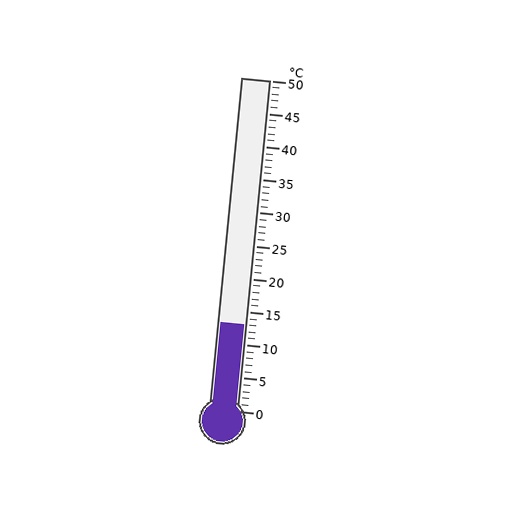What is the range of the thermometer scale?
The thermometer scale ranges from 0°C to 50°C.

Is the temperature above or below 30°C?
The temperature is below 30°C.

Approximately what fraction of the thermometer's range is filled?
The thermometer is filled to approximately 25% of its range.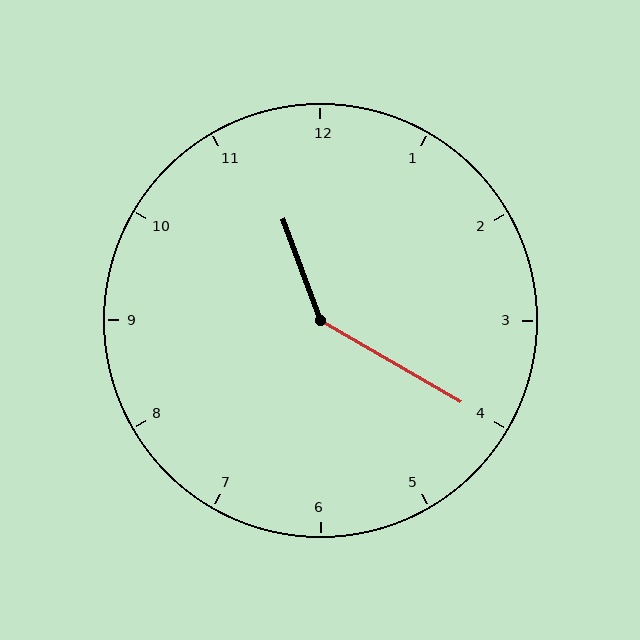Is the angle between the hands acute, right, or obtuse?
It is obtuse.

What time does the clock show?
11:20.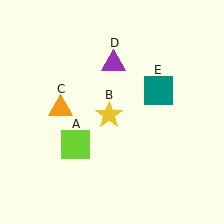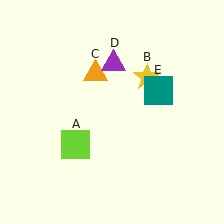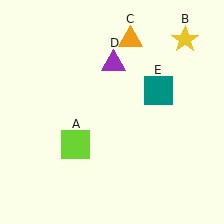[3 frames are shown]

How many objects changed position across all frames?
2 objects changed position: yellow star (object B), orange triangle (object C).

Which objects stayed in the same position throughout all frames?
Lime square (object A) and purple triangle (object D) and teal square (object E) remained stationary.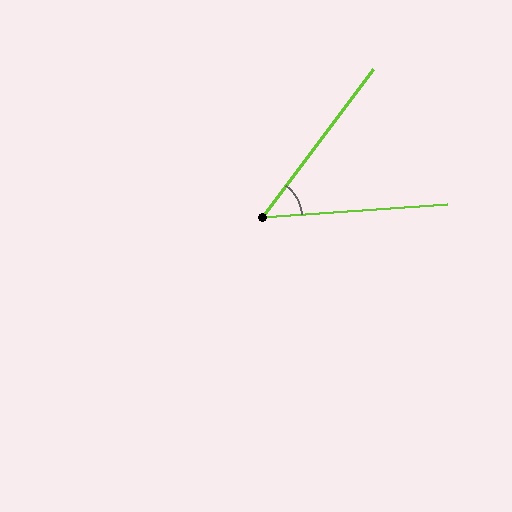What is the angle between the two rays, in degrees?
Approximately 49 degrees.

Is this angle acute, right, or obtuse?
It is acute.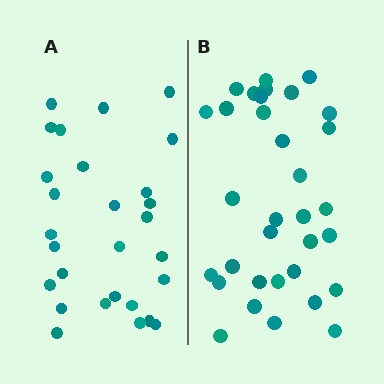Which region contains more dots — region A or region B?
Region B (the right region) has more dots.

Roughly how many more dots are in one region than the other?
Region B has about 5 more dots than region A.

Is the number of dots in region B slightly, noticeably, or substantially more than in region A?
Region B has only slightly more — the two regions are fairly close. The ratio is roughly 1.2 to 1.